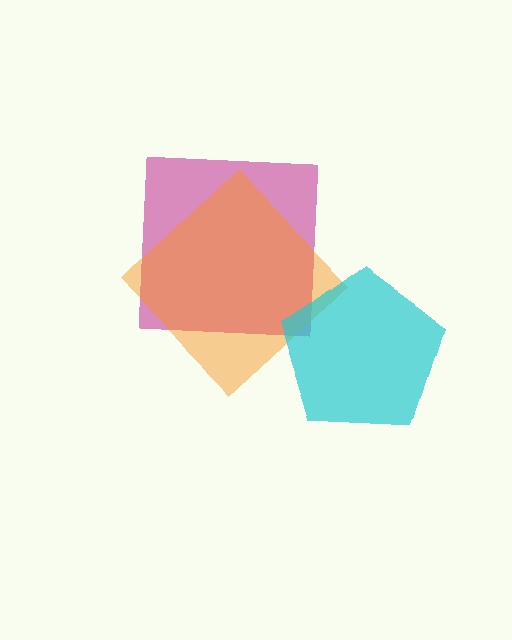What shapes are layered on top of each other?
The layered shapes are: a magenta square, an orange diamond, a cyan pentagon.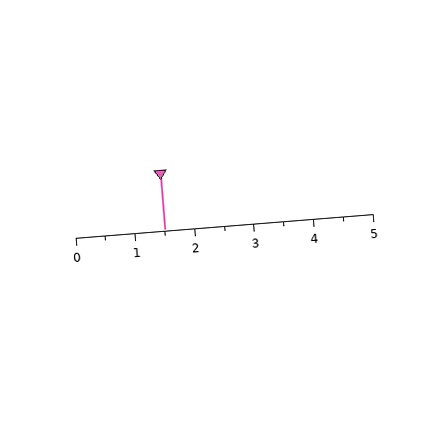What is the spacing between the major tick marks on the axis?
The major ticks are spaced 1 apart.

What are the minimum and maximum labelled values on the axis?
The axis runs from 0 to 5.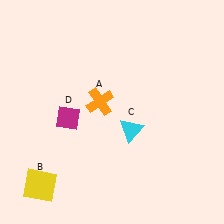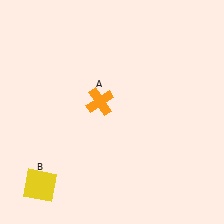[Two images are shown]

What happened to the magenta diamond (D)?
The magenta diamond (D) was removed in Image 2. It was in the bottom-left area of Image 1.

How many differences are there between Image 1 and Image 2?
There are 2 differences between the two images.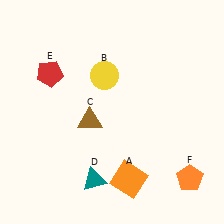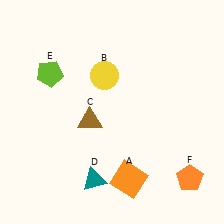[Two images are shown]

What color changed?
The pentagon (E) changed from red in Image 1 to lime in Image 2.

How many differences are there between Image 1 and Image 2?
There is 1 difference between the two images.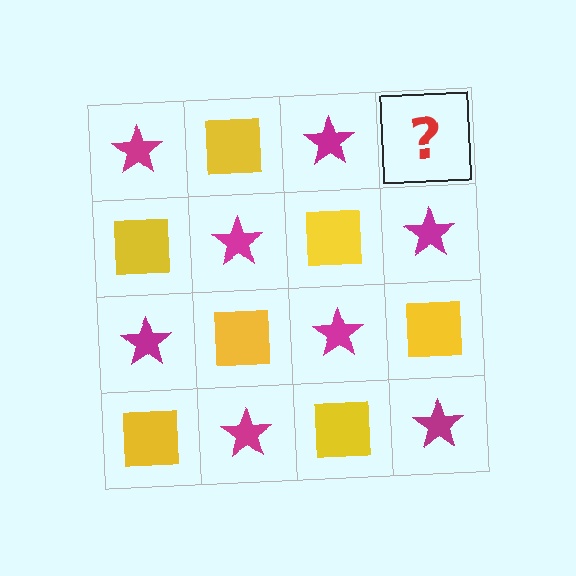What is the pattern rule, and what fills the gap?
The rule is that it alternates magenta star and yellow square in a checkerboard pattern. The gap should be filled with a yellow square.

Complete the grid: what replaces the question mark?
The question mark should be replaced with a yellow square.